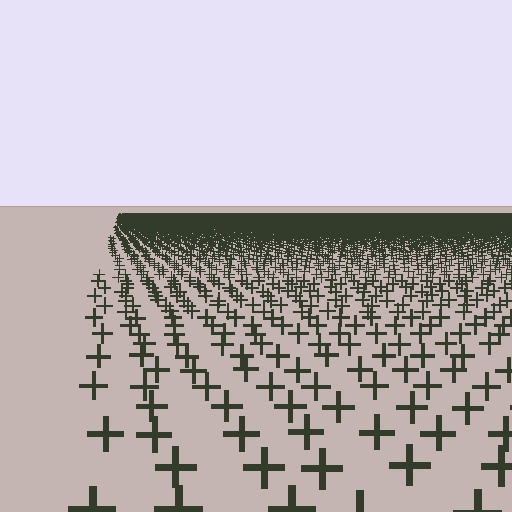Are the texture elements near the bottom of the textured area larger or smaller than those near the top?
Larger. Near the bottom, elements are closer to the viewer and appear at a bigger on-screen size.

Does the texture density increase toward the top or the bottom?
Density increases toward the top.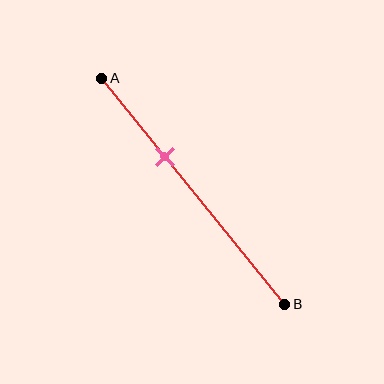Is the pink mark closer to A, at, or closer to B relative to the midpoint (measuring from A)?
The pink mark is closer to point A than the midpoint of segment AB.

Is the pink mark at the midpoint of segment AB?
No, the mark is at about 35% from A, not at the 50% midpoint.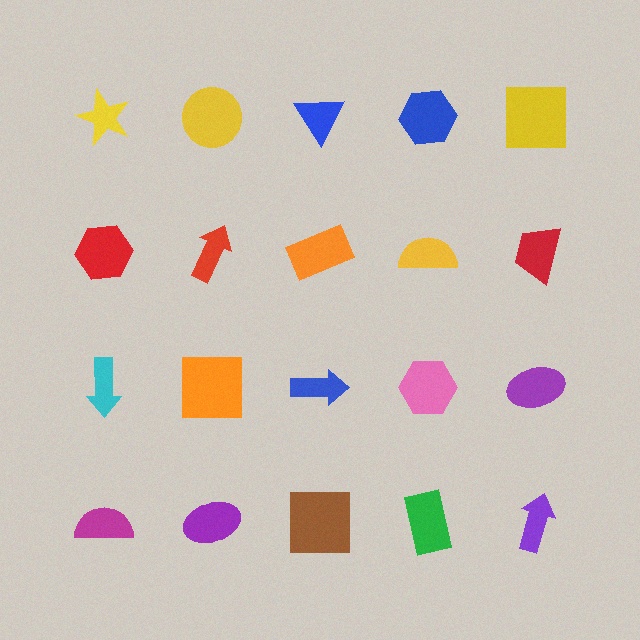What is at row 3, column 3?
A blue arrow.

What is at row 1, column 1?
A yellow star.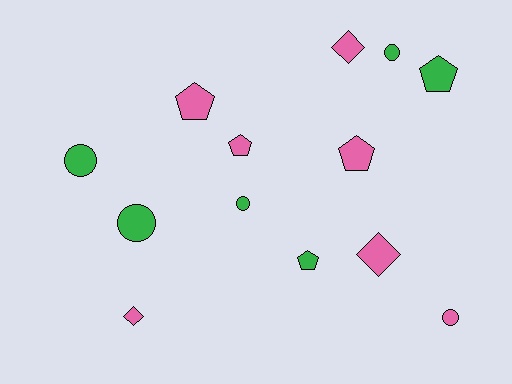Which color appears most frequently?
Pink, with 7 objects.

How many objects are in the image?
There are 13 objects.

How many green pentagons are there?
There are 2 green pentagons.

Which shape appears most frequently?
Circle, with 5 objects.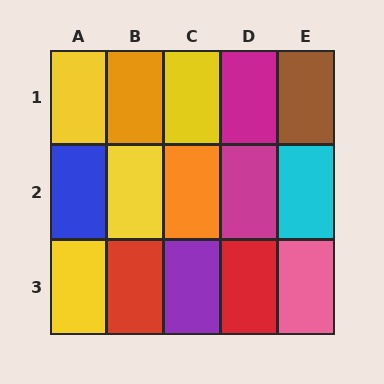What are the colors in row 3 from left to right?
Yellow, red, purple, red, pink.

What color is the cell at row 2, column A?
Blue.